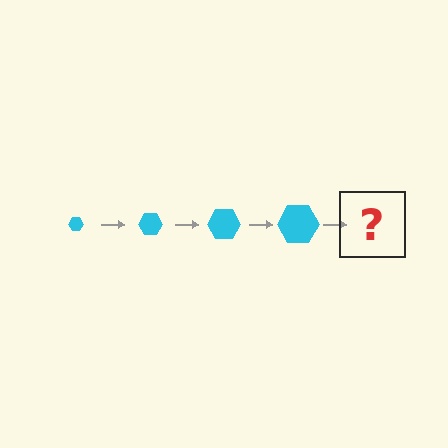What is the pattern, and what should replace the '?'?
The pattern is that the hexagon gets progressively larger each step. The '?' should be a cyan hexagon, larger than the previous one.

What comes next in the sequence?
The next element should be a cyan hexagon, larger than the previous one.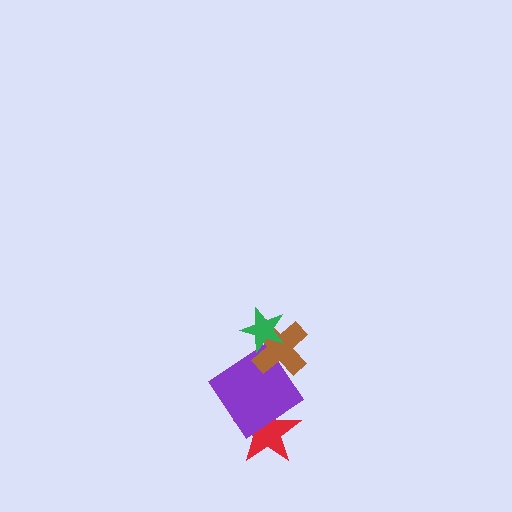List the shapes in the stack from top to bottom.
From top to bottom: the green star, the brown cross, the purple diamond, the red star.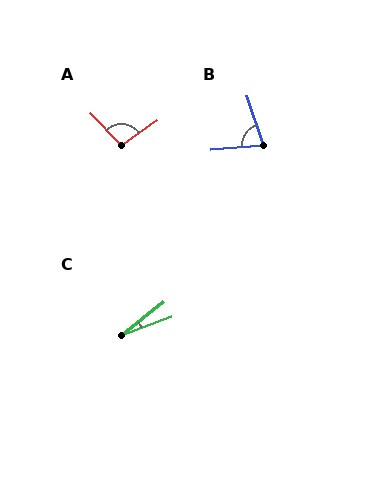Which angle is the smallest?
C, at approximately 18 degrees.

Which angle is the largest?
A, at approximately 99 degrees.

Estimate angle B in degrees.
Approximately 76 degrees.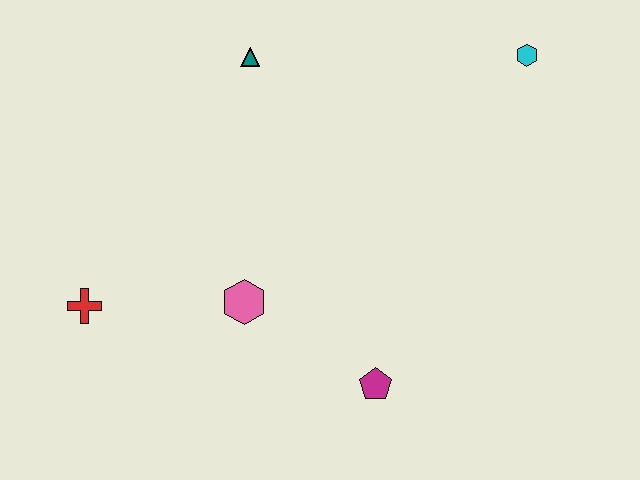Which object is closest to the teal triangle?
The pink hexagon is closest to the teal triangle.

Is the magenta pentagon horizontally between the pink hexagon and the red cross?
No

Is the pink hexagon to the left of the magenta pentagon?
Yes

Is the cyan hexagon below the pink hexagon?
No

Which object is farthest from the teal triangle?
The magenta pentagon is farthest from the teal triangle.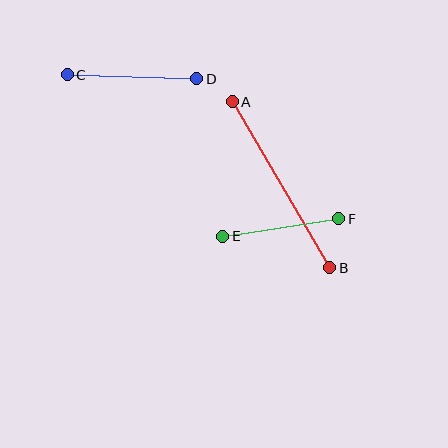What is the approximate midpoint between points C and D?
The midpoint is at approximately (132, 77) pixels.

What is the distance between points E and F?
The distance is approximately 117 pixels.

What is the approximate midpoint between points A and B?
The midpoint is at approximately (281, 185) pixels.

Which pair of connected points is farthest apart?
Points A and B are farthest apart.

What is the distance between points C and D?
The distance is approximately 130 pixels.